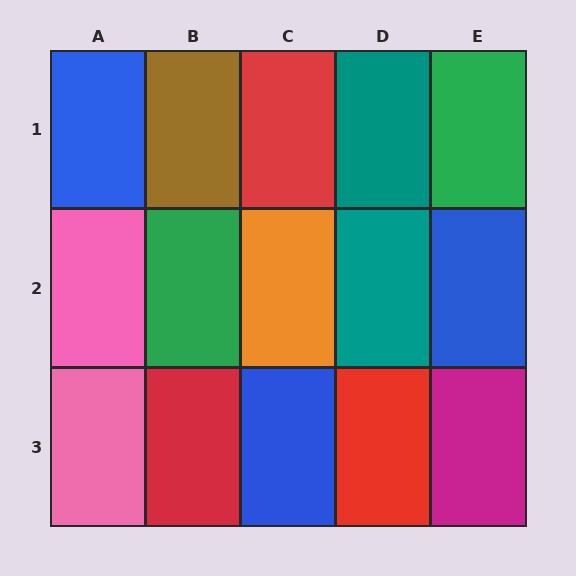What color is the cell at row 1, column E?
Green.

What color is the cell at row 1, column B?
Brown.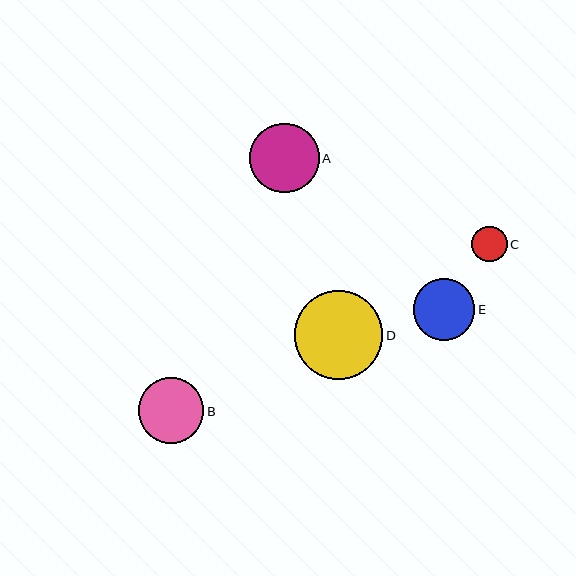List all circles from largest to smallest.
From largest to smallest: D, A, B, E, C.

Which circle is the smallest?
Circle C is the smallest with a size of approximately 35 pixels.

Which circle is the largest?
Circle D is the largest with a size of approximately 89 pixels.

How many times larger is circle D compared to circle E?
Circle D is approximately 1.4 times the size of circle E.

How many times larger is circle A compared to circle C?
Circle A is approximately 2.0 times the size of circle C.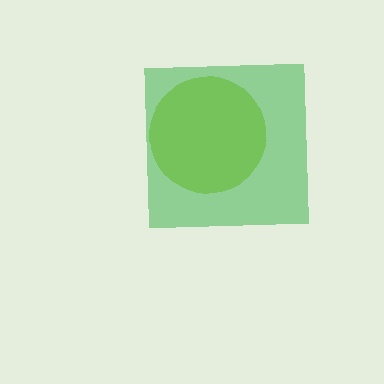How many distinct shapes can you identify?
There are 2 distinct shapes: a green square, a lime circle.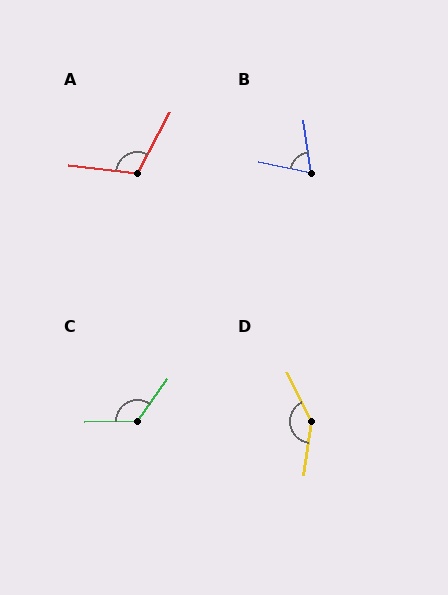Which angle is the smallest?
B, at approximately 70 degrees.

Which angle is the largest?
D, at approximately 146 degrees.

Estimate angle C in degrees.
Approximately 127 degrees.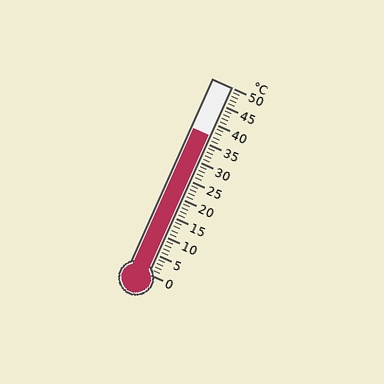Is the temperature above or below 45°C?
The temperature is below 45°C.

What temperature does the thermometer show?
The thermometer shows approximately 37°C.